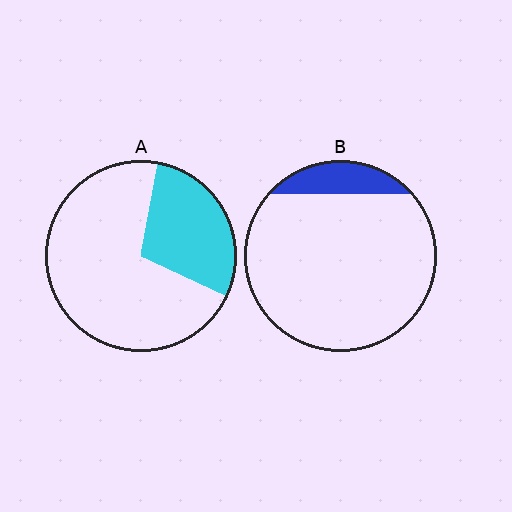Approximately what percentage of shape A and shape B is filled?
A is approximately 30% and B is approximately 10%.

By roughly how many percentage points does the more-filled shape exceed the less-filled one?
By roughly 15 percentage points (A over B).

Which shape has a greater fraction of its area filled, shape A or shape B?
Shape A.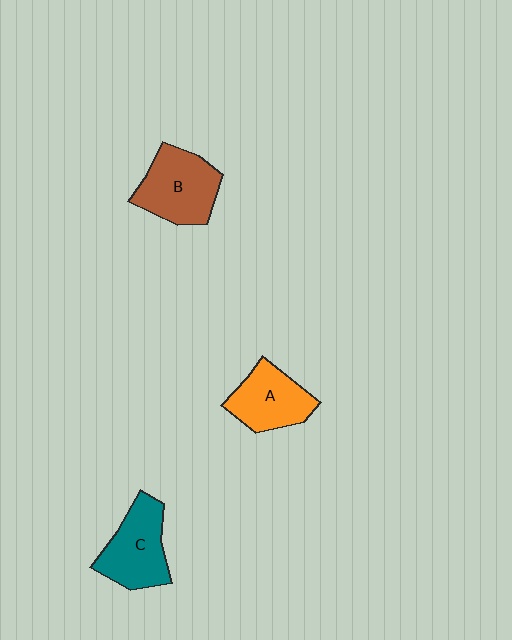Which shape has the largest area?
Shape B (brown).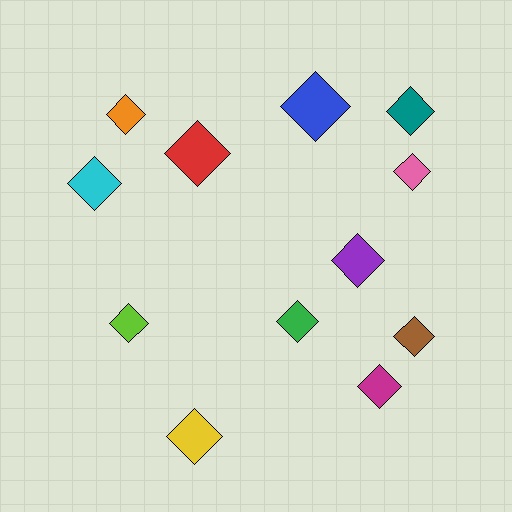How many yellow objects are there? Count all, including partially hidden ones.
There is 1 yellow object.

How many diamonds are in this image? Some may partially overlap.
There are 12 diamonds.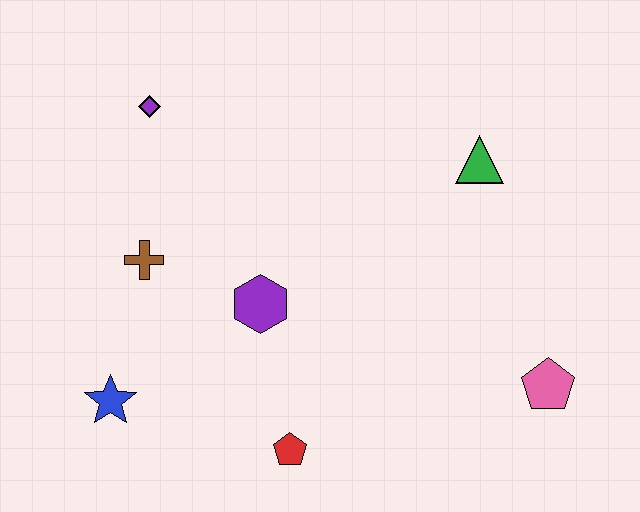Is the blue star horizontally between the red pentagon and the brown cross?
No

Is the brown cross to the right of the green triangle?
No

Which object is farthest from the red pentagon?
The purple diamond is farthest from the red pentagon.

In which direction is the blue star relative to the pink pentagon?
The blue star is to the left of the pink pentagon.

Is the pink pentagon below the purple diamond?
Yes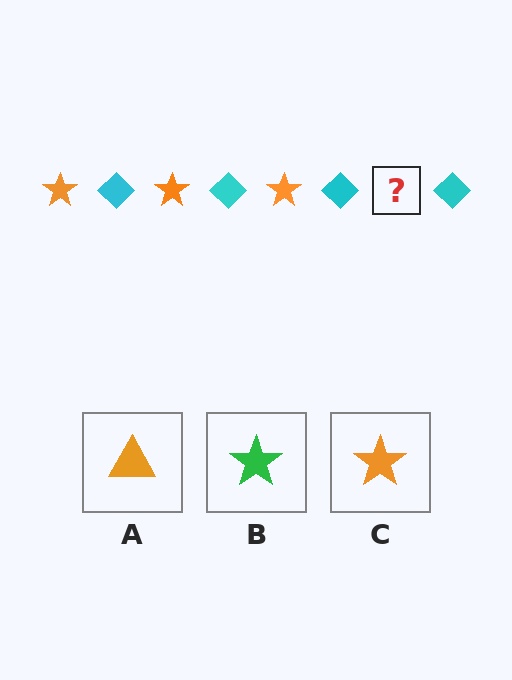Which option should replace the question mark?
Option C.